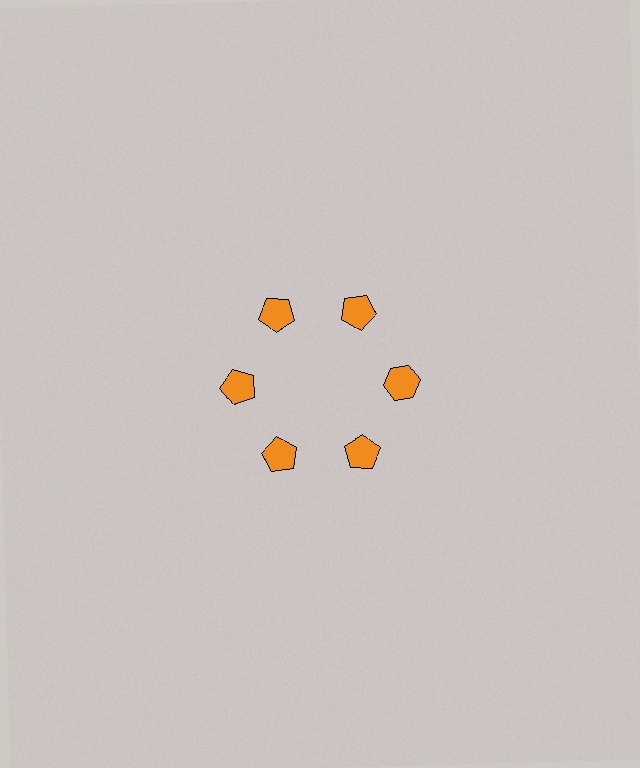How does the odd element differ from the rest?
It has a different shape: hexagon instead of pentagon.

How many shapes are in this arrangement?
There are 6 shapes arranged in a ring pattern.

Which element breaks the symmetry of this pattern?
The orange hexagon at roughly the 3 o'clock position breaks the symmetry. All other shapes are orange pentagons.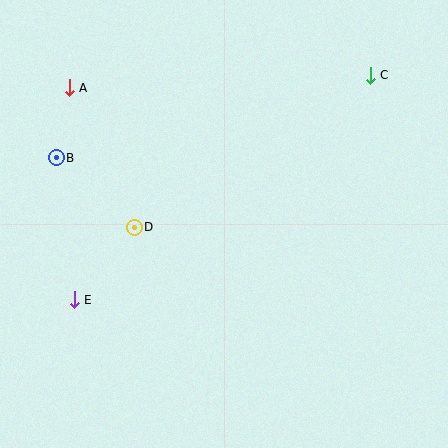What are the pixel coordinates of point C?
Point C is at (371, 75).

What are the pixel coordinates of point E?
Point E is at (74, 299).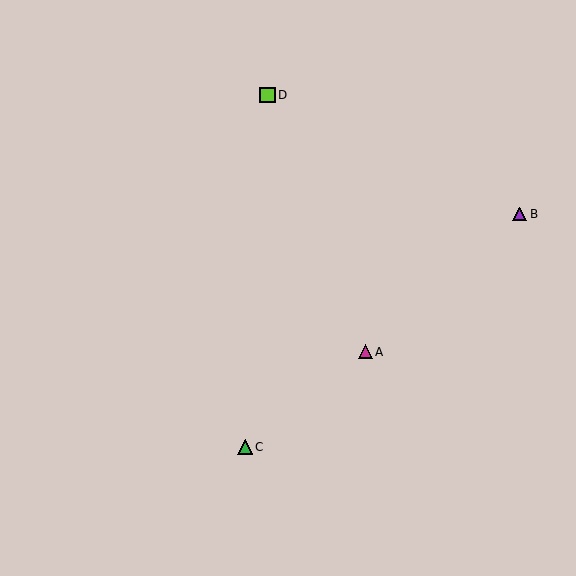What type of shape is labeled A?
Shape A is a magenta triangle.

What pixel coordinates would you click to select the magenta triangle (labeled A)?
Click at (365, 352) to select the magenta triangle A.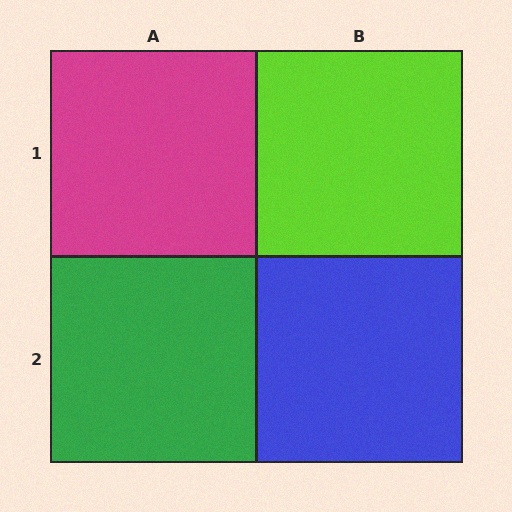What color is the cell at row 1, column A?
Magenta.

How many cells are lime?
1 cell is lime.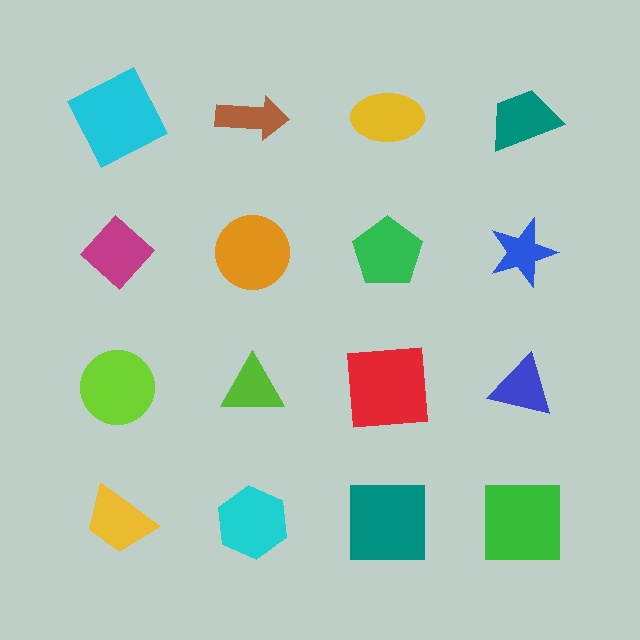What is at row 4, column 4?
A green square.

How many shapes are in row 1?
4 shapes.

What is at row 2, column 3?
A green pentagon.